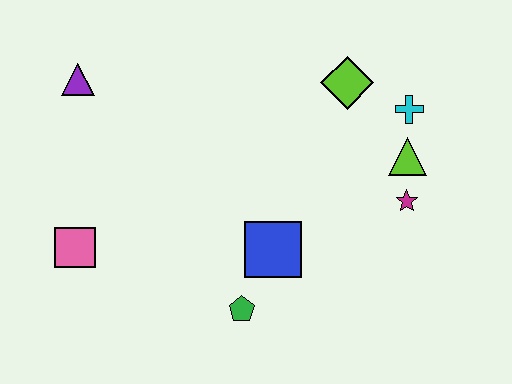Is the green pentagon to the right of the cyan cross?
No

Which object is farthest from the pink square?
The cyan cross is farthest from the pink square.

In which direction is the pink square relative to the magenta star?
The pink square is to the left of the magenta star.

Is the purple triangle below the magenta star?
No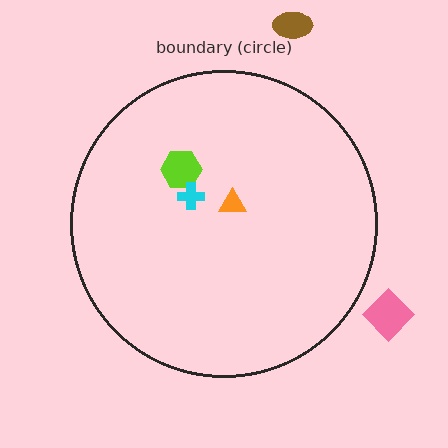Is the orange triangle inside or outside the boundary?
Inside.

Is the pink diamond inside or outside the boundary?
Outside.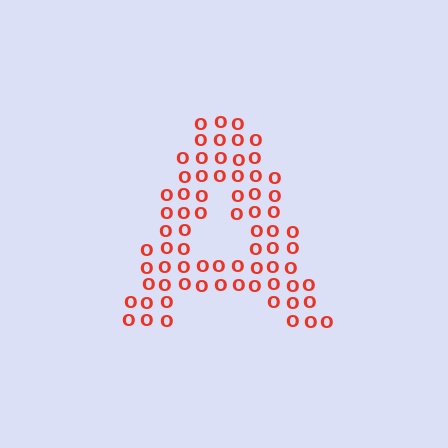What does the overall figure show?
The overall figure shows the letter A.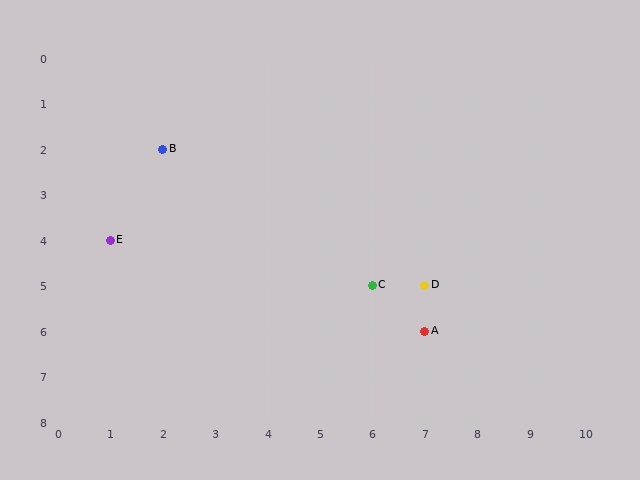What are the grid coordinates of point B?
Point B is at grid coordinates (2, 2).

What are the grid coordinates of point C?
Point C is at grid coordinates (6, 5).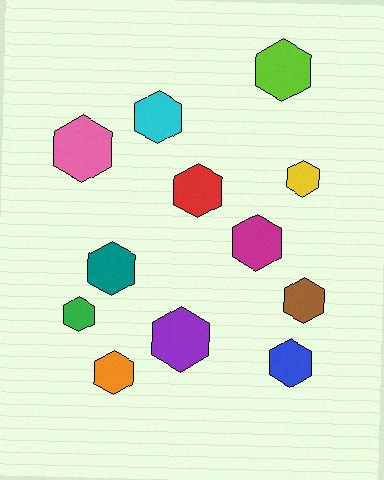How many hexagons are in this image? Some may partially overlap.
There are 12 hexagons.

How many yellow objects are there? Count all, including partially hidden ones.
There is 1 yellow object.